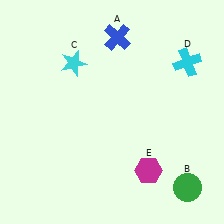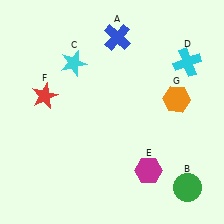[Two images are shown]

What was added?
A red star (F), an orange hexagon (G) were added in Image 2.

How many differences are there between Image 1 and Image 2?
There are 2 differences between the two images.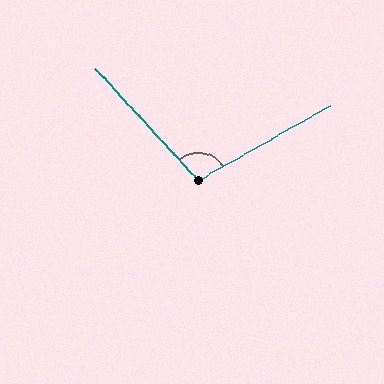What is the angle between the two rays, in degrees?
Approximately 103 degrees.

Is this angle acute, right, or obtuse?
It is obtuse.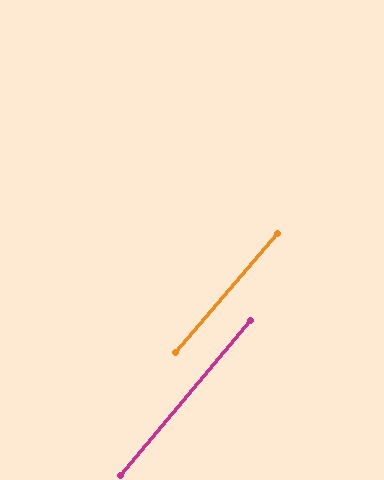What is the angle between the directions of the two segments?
Approximately 1 degree.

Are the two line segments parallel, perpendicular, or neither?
Parallel — their directions differ by only 0.6°.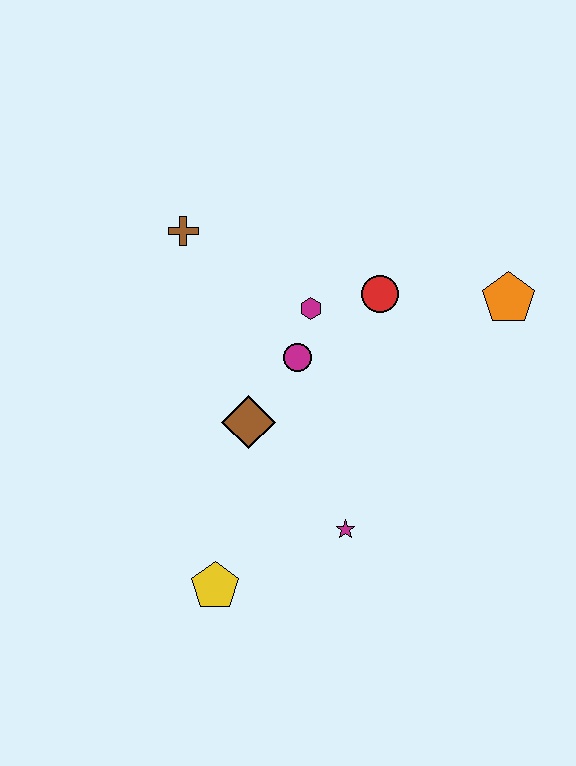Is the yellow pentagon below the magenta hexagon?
Yes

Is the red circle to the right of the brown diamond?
Yes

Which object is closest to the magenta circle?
The magenta hexagon is closest to the magenta circle.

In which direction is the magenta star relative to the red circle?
The magenta star is below the red circle.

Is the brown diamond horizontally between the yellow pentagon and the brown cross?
No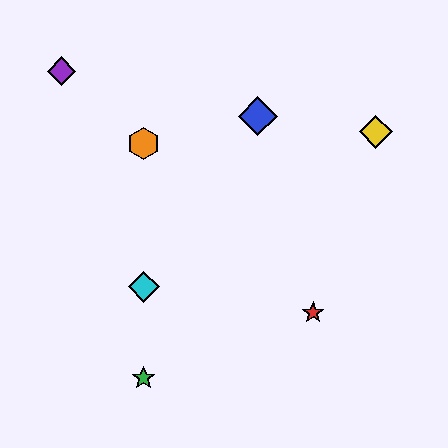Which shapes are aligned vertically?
The green star, the orange hexagon, the cyan diamond are aligned vertically.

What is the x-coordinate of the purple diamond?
The purple diamond is at x≈62.